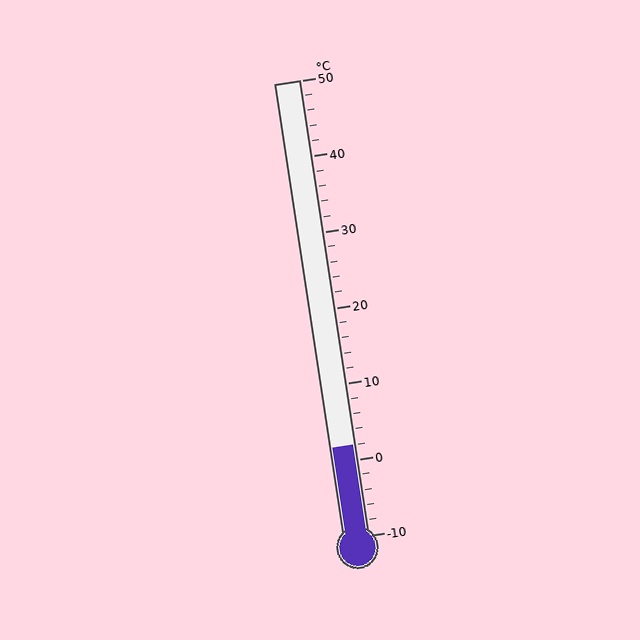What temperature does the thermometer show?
The thermometer shows approximately 2°C.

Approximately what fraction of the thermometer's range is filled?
The thermometer is filled to approximately 20% of its range.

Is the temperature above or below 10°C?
The temperature is below 10°C.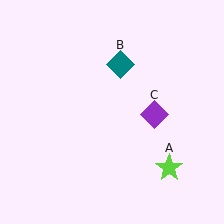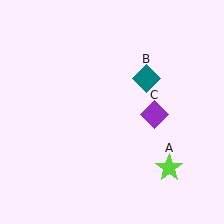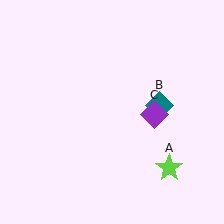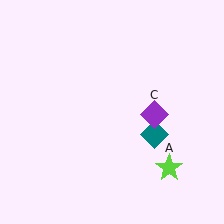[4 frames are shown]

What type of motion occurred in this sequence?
The teal diamond (object B) rotated clockwise around the center of the scene.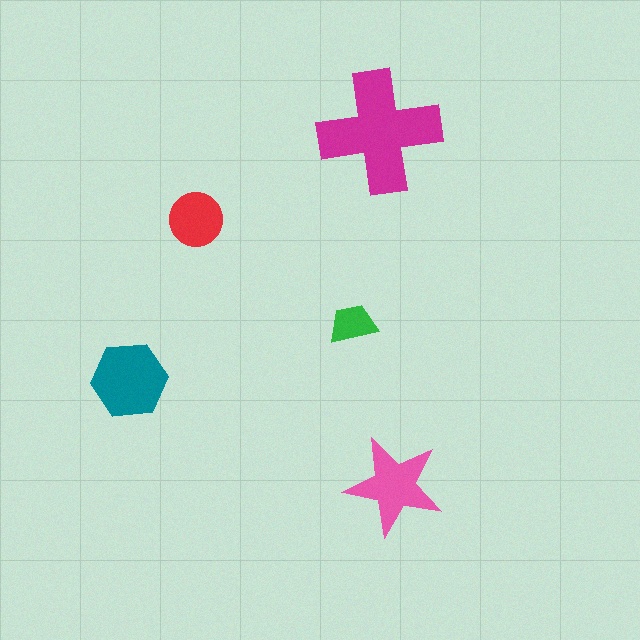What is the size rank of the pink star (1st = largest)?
3rd.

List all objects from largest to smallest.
The magenta cross, the teal hexagon, the pink star, the red circle, the green trapezoid.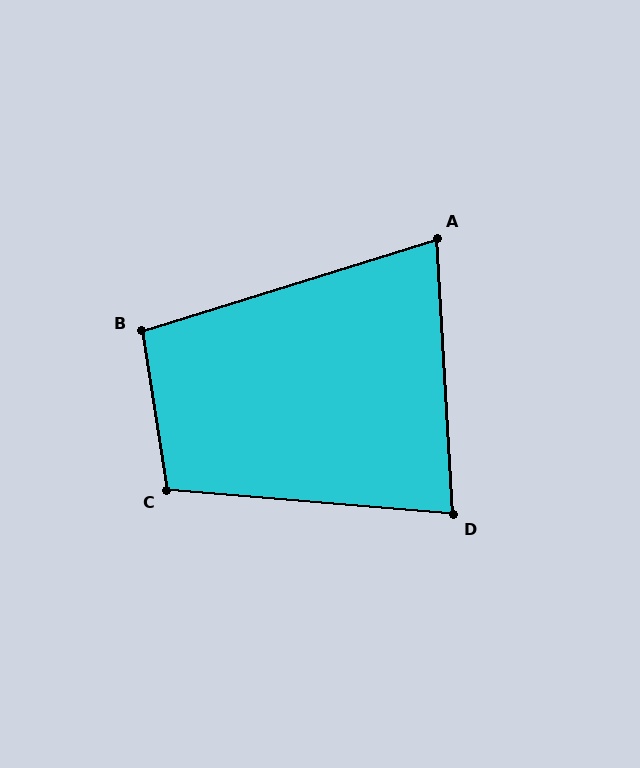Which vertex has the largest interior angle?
C, at approximately 104 degrees.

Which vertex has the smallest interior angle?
A, at approximately 76 degrees.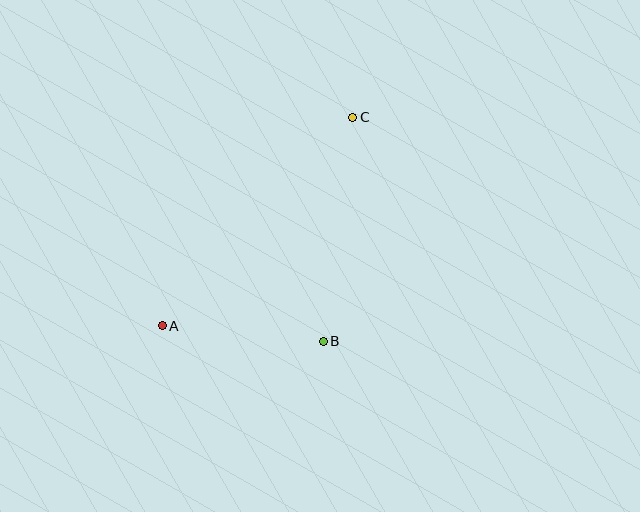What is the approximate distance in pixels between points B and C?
The distance between B and C is approximately 226 pixels.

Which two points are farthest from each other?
Points A and C are farthest from each other.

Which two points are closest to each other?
Points A and B are closest to each other.